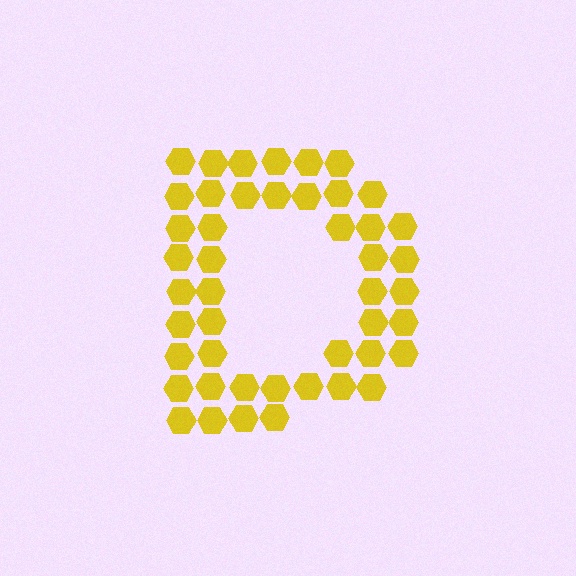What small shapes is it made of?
It is made of small hexagons.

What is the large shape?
The large shape is the letter D.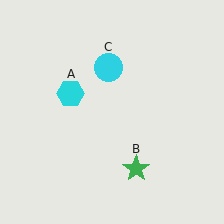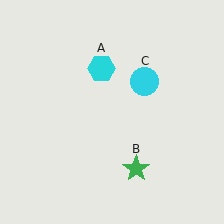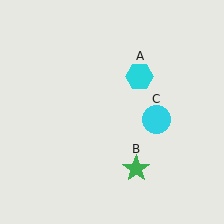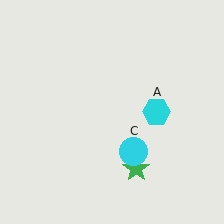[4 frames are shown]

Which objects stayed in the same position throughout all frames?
Green star (object B) remained stationary.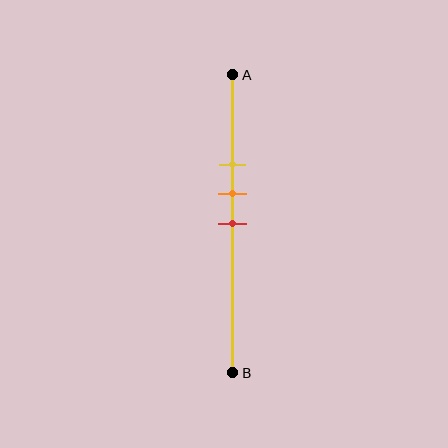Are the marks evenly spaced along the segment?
Yes, the marks are approximately evenly spaced.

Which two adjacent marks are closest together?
The orange and red marks are the closest adjacent pair.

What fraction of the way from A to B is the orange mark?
The orange mark is approximately 40% (0.4) of the way from A to B.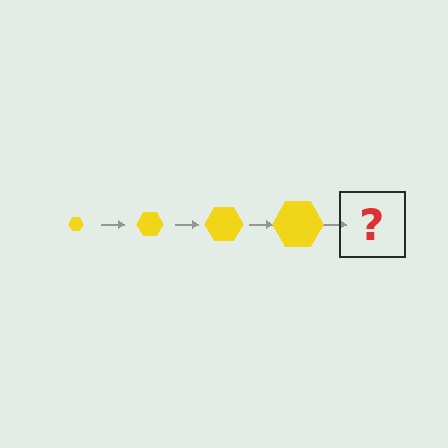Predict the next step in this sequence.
The next step is a yellow hexagon, larger than the previous one.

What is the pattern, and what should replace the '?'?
The pattern is that the hexagon gets progressively larger each step. The '?' should be a yellow hexagon, larger than the previous one.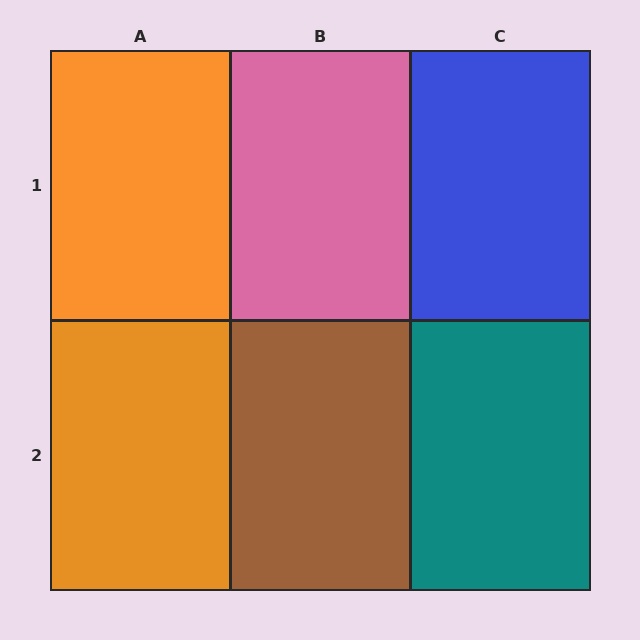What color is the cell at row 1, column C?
Blue.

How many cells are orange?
2 cells are orange.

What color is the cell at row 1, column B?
Pink.